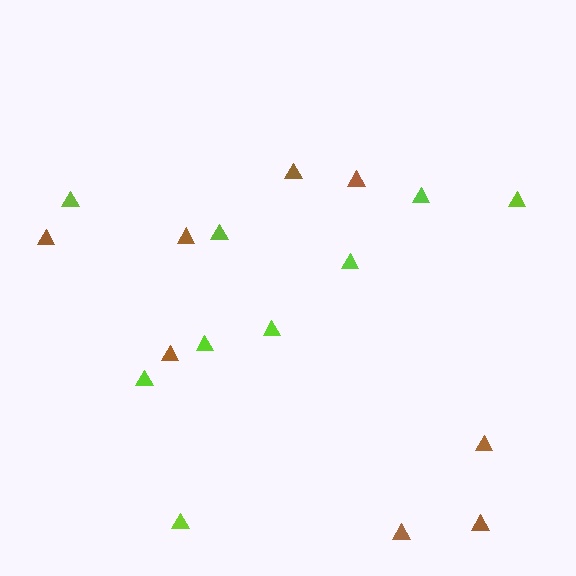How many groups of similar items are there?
There are 2 groups: one group of lime triangles (9) and one group of brown triangles (8).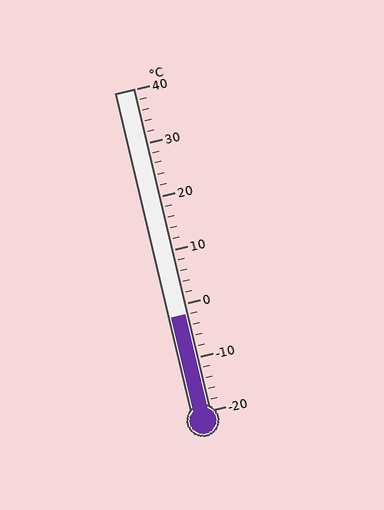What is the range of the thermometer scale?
The thermometer scale ranges from -20°C to 40°C.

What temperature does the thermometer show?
The thermometer shows approximately -2°C.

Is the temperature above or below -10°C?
The temperature is above -10°C.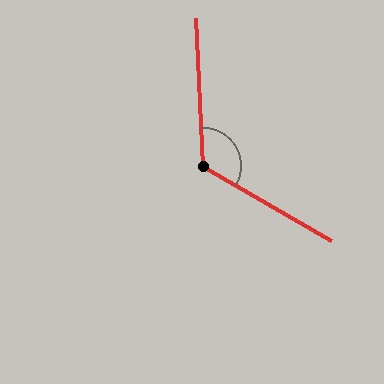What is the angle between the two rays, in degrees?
Approximately 123 degrees.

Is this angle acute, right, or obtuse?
It is obtuse.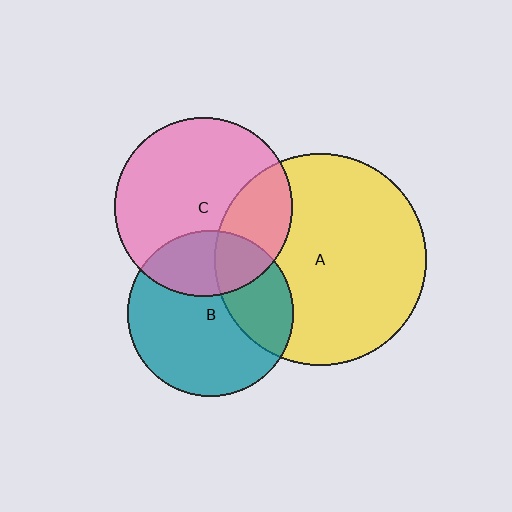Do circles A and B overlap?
Yes.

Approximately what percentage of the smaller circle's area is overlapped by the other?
Approximately 30%.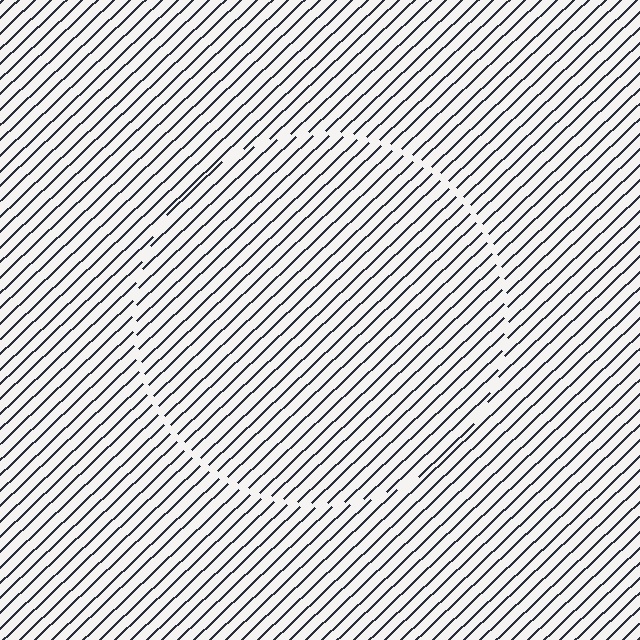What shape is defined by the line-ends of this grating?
An illusory circle. The interior of the shape contains the same grating, shifted by half a period — the contour is defined by the phase discontinuity where line-ends from the inner and outer gratings abut.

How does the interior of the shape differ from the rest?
The interior of the shape contains the same grating, shifted by half a period — the contour is defined by the phase discontinuity where line-ends from the inner and outer gratings abut.